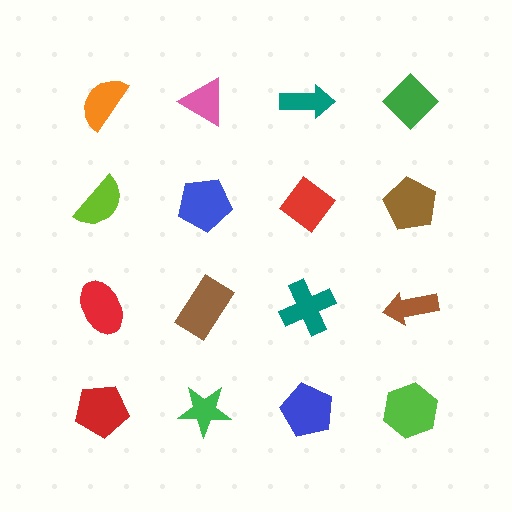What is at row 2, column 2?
A blue pentagon.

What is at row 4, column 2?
A green star.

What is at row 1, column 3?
A teal arrow.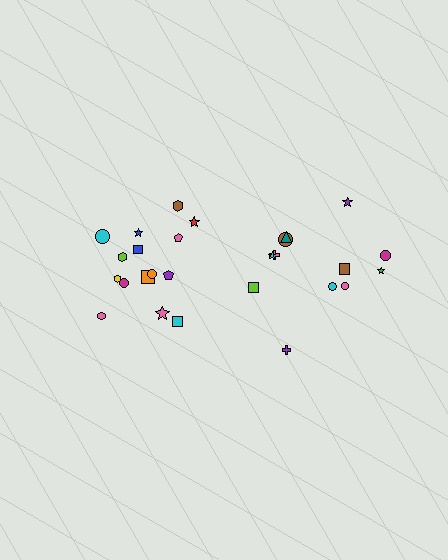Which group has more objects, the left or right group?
The left group.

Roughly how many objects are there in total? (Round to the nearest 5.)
Roughly 25 objects in total.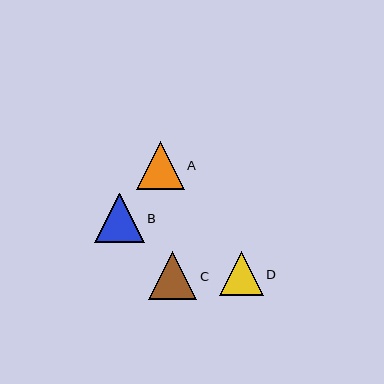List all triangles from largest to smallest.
From largest to smallest: B, C, A, D.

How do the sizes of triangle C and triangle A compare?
Triangle C and triangle A are approximately the same size.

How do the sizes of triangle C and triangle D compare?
Triangle C and triangle D are approximately the same size.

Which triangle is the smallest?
Triangle D is the smallest with a size of approximately 44 pixels.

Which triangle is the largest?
Triangle B is the largest with a size of approximately 49 pixels.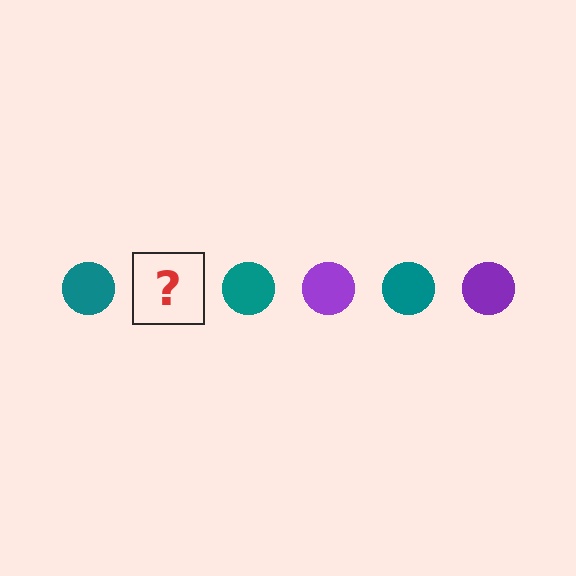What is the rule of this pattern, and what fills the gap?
The rule is that the pattern cycles through teal, purple circles. The gap should be filled with a purple circle.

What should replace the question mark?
The question mark should be replaced with a purple circle.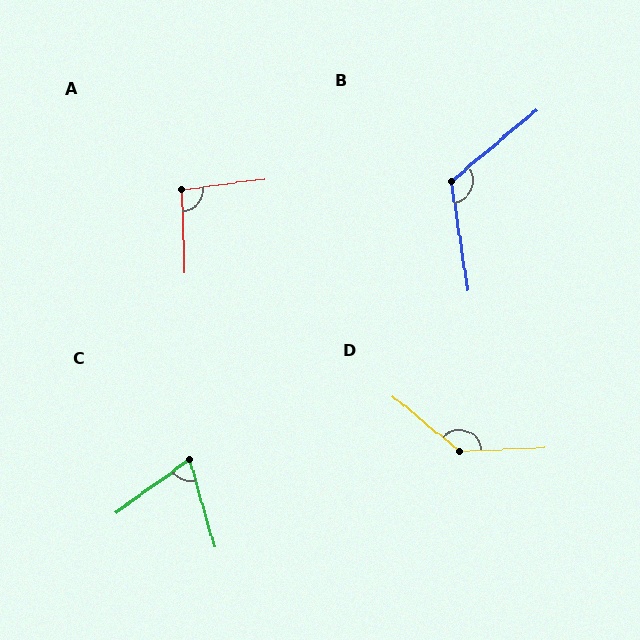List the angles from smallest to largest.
C (70°), A (95°), B (121°), D (138°).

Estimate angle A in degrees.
Approximately 95 degrees.